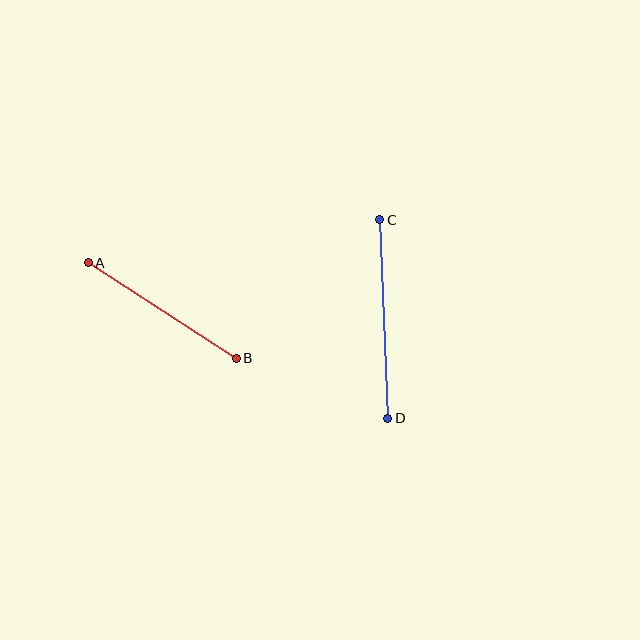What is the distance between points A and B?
The distance is approximately 176 pixels.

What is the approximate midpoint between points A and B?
The midpoint is at approximately (162, 311) pixels.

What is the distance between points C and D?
The distance is approximately 199 pixels.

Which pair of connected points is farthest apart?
Points C and D are farthest apart.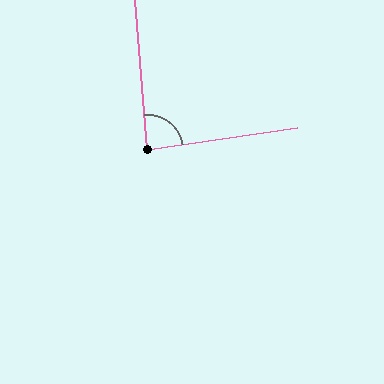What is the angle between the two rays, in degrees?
Approximately 86 degrees.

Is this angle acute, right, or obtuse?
It is approximately a right angle.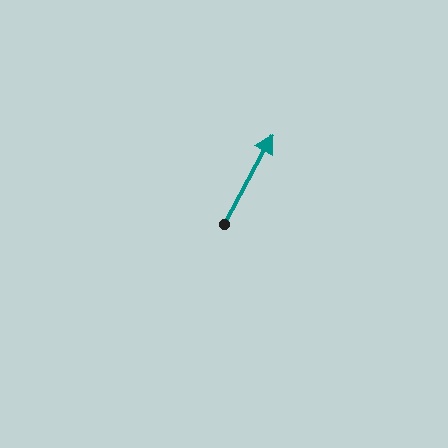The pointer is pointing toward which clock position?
Roughly 1 o'clock.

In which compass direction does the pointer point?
Northeast.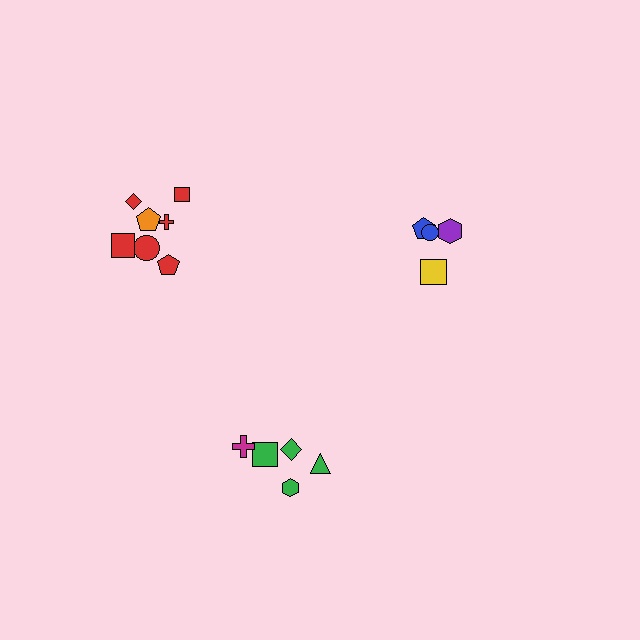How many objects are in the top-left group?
There are 7 objects.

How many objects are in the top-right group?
There are 4 objects.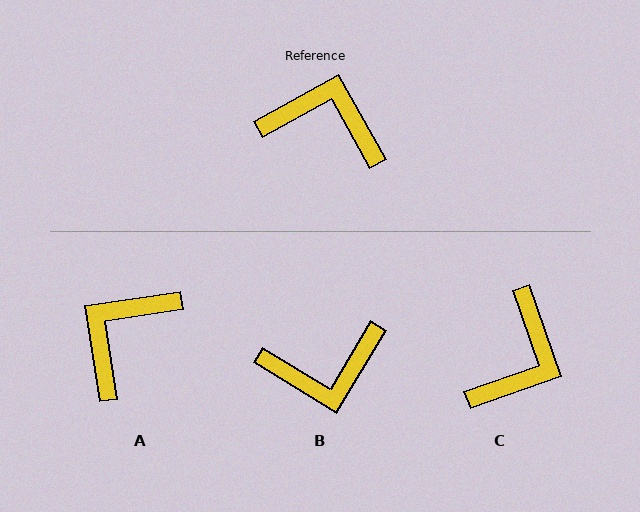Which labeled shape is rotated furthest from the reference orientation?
B, about 150 degrees away.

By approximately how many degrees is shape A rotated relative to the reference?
Approximately 69 degrees counter-clockwise.